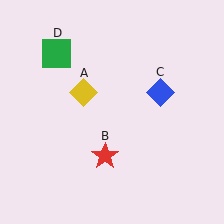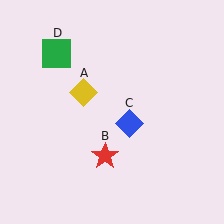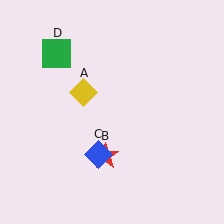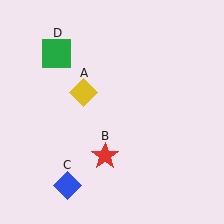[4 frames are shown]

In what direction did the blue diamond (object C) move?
The blue diamond (object C) moved down and to the left.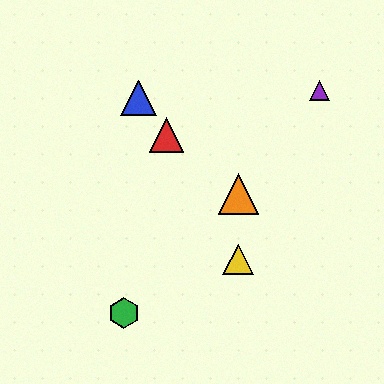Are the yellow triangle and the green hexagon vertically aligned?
No, the yellow triangle is at x≈238 and the green hexagon is at x≈124.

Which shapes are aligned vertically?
The yellow triangle, the orange triangle are aligned vertically.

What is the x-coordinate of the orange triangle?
The orange triangle is at x≈238.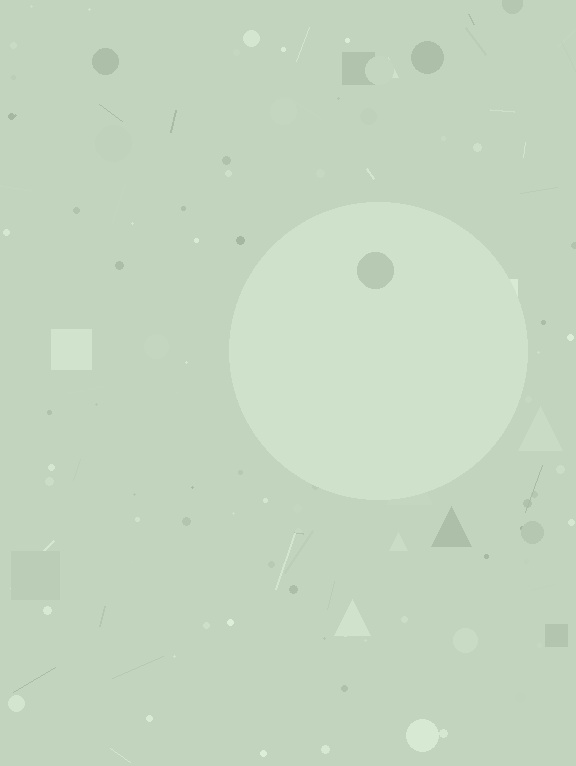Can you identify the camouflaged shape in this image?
The camouflaged shape is a circle.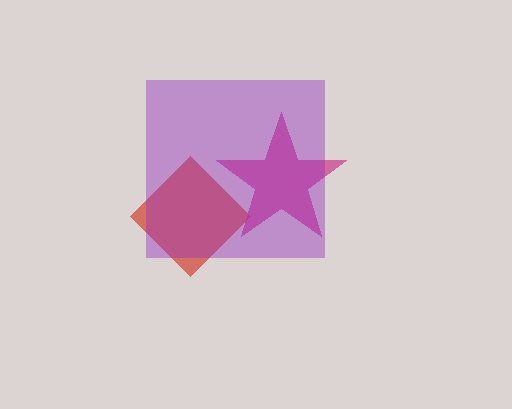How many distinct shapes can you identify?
There are 3 distinct shapes: a red diamond, a magenta star, a purple square.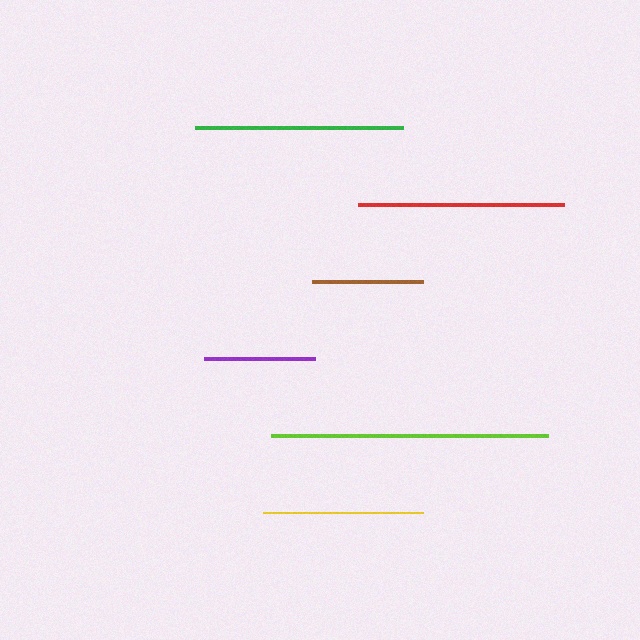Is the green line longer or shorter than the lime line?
The lime line is longer than the green line.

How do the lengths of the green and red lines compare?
The green and red lines are approximately the same length.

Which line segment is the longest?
The lime line is the longest at approximately 277 pixels.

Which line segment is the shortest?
The purple line is the shortest at approximately 110 pixels.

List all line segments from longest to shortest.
From longest to shortest: lime, green, red, yellow, brown, purple.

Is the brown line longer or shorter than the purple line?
The brown line is longer than the purple line.